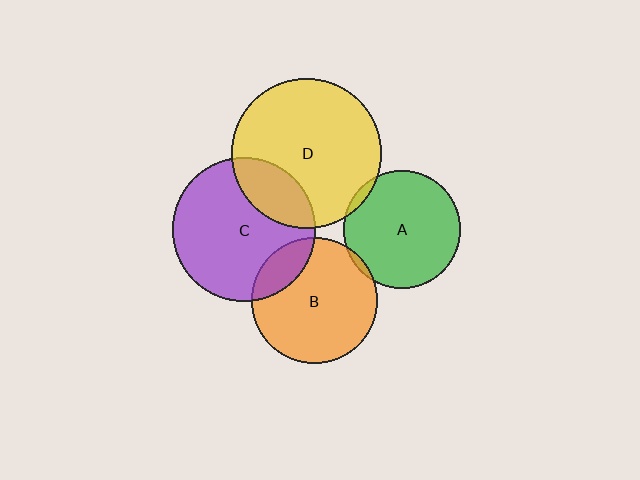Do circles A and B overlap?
Yes.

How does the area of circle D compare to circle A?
Approximately 1.6 times.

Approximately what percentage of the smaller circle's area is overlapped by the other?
Approximately 5%.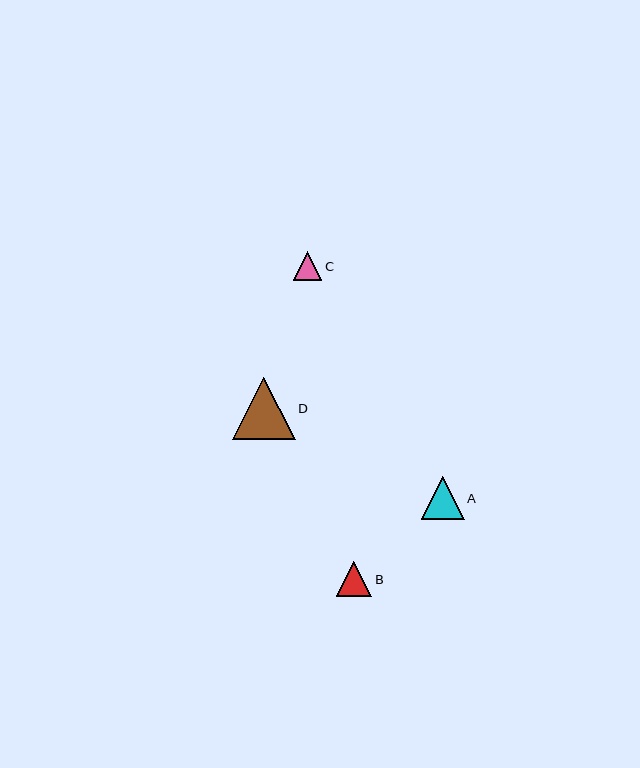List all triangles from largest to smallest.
From largest to smallest: D, A, B, C.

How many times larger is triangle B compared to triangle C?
Triangle B is approximately 1.3 times the size of triangle C.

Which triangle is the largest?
Triangle D is the largest with a size of approximately 62 pixels.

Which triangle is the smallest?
Triangle C is the smallest with a size of approximately 28 pixels.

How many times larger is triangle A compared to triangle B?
Triangle A is approximately 1.2 times the size of triangle B.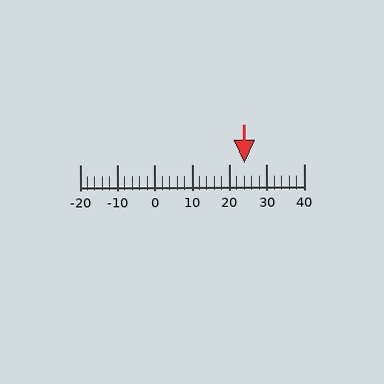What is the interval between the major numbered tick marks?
The major tick marks are spaced 10 units apart.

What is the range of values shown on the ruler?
The ruler shows values from -20 to 40.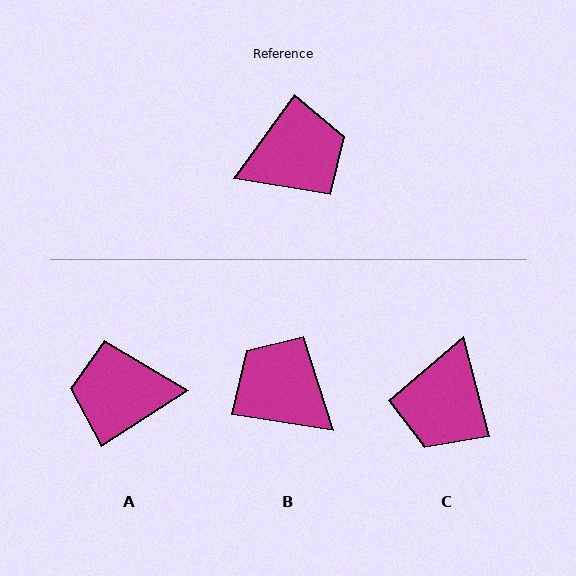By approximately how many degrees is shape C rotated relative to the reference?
Approximately 130 degrees clockwise.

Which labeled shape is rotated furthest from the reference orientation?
A, about 158 degrees away.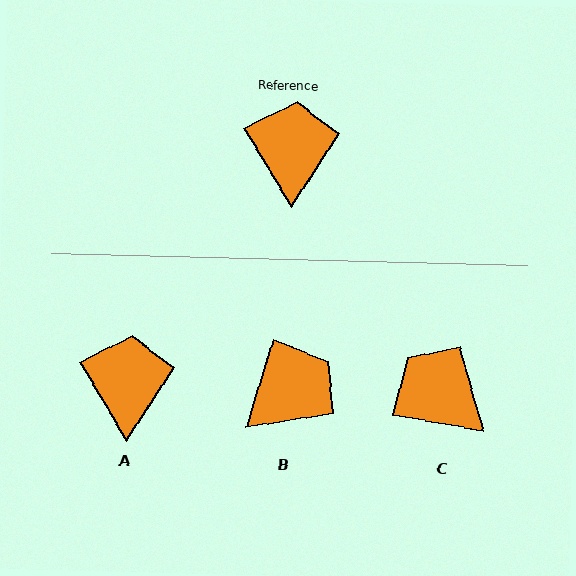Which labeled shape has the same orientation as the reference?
A.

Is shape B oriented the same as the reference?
No, it is off by about 48 degrees.